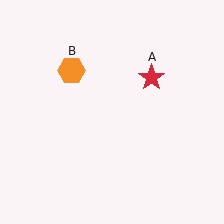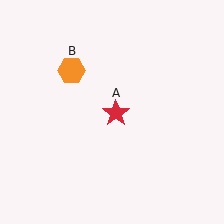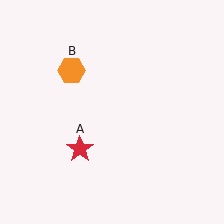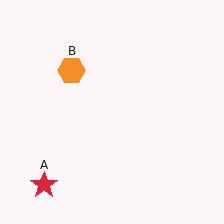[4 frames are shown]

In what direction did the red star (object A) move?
The red star (object A) moved down and to the left.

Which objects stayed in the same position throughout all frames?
Orange hexagon (object B) remained stationary.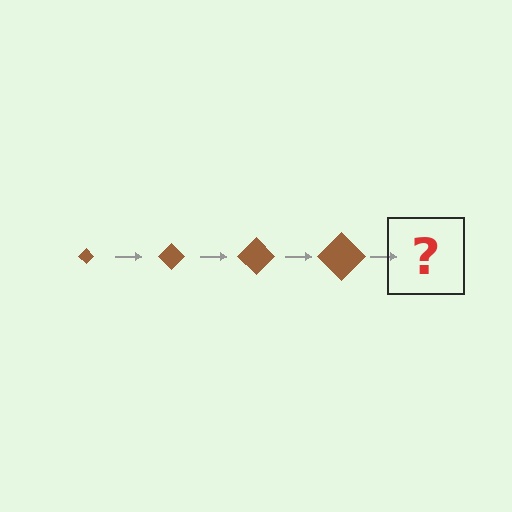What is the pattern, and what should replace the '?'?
The pattern is that the diamond gets progressively larger each step. The '?' should be a brown diamond, larger than the previous one.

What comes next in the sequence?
The next element should be a brown diamond, larger than the previous one.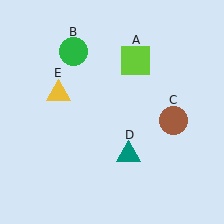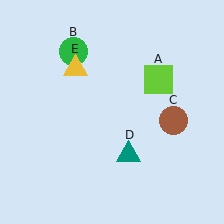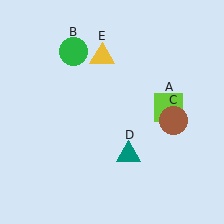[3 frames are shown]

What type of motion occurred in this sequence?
The lime square (object A), yellow triangle (object E) rotated clockwise around the center of the scene.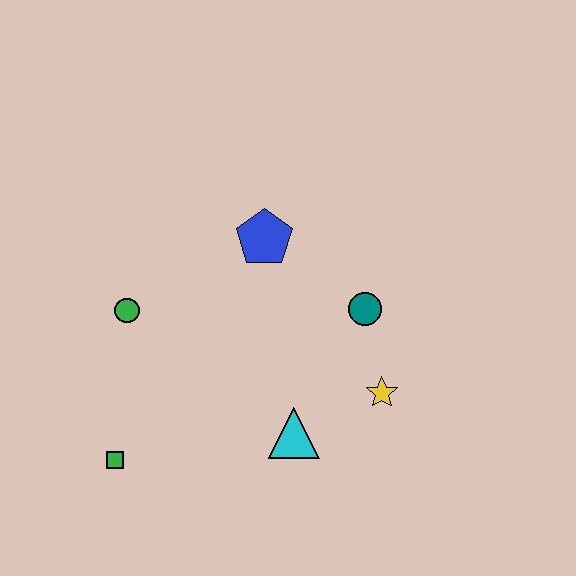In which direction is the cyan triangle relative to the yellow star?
The cyan triangle is to the left of the yellow star.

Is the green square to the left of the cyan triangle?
Yes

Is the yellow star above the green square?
Yes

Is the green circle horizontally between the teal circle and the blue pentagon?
No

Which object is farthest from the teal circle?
The green square is farthest from the teal circle.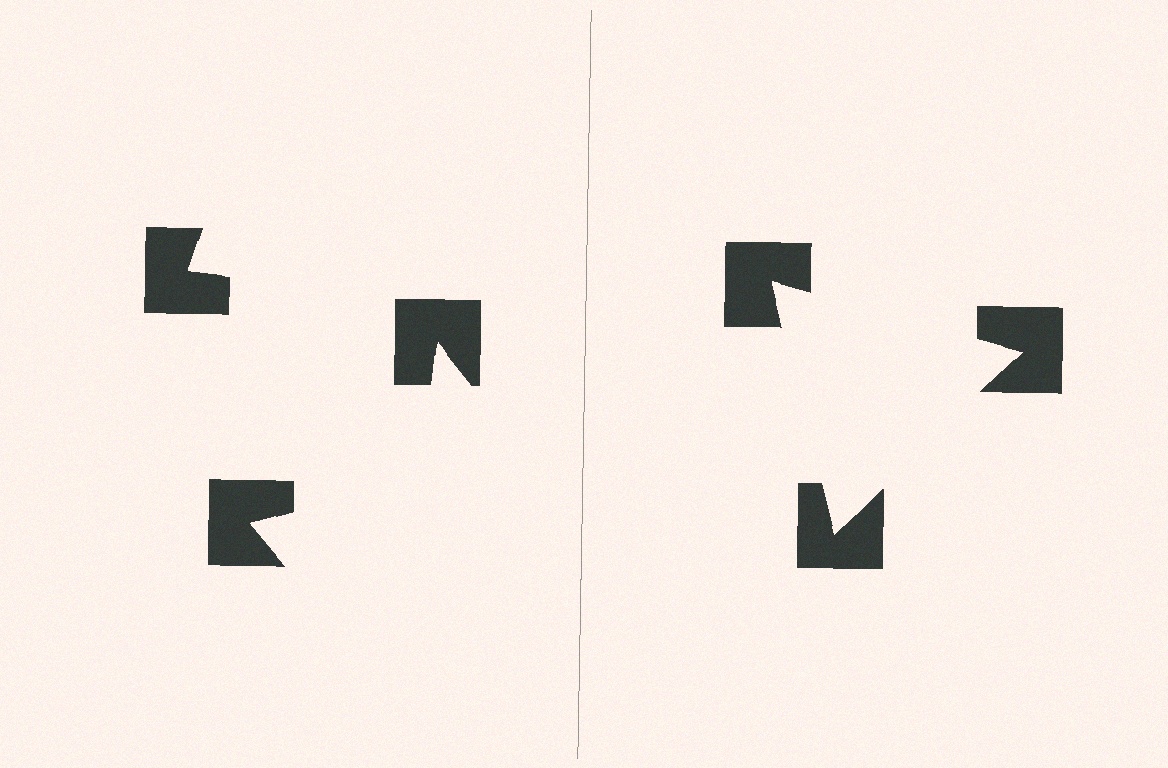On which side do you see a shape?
An illusory triangle appears on the right side. On the left side the wedge cuts are rotated, so no coherent shape forms.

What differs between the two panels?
The notched squares are positioned identically on both sides; only the wedge orientations differ. On the right they align to a triangle; on the left they are misaligned.